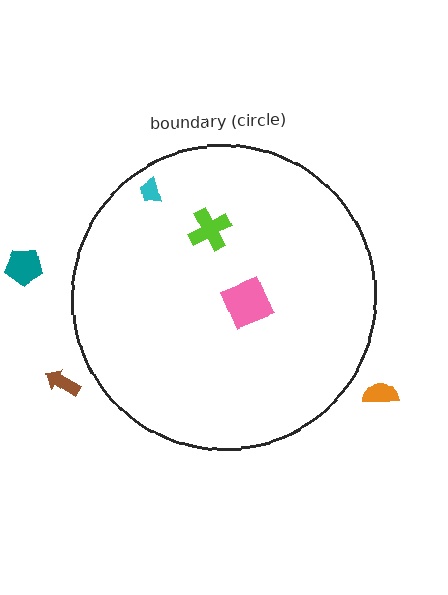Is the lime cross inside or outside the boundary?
Inside.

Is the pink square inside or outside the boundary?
Inside.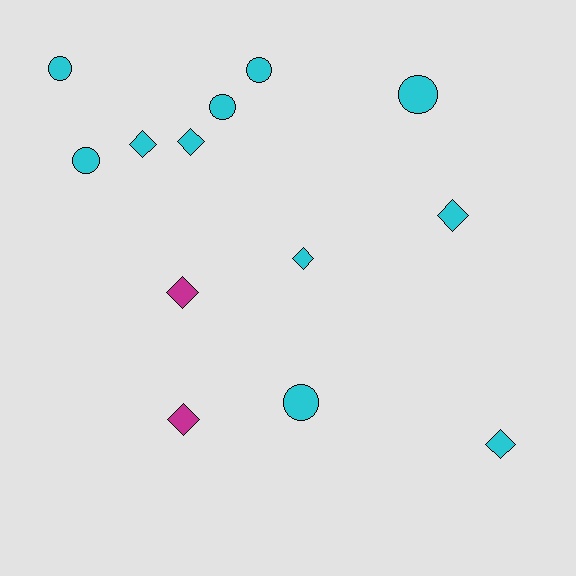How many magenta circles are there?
There are no magenta circles.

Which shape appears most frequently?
Diamond, with 7 objects.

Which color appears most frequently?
Cyan, with 11 objects.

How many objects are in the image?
There are 13 objects.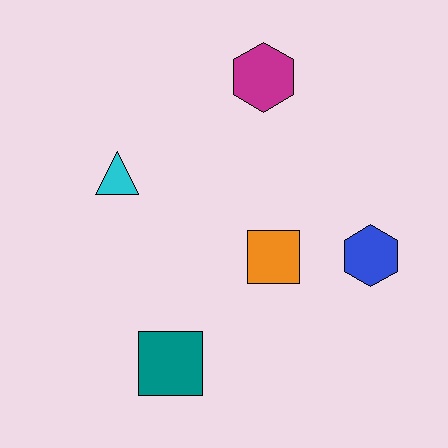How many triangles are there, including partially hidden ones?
There is 1 triangle.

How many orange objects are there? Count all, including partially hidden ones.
There is 1 orange object.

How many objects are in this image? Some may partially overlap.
There are 5 objects.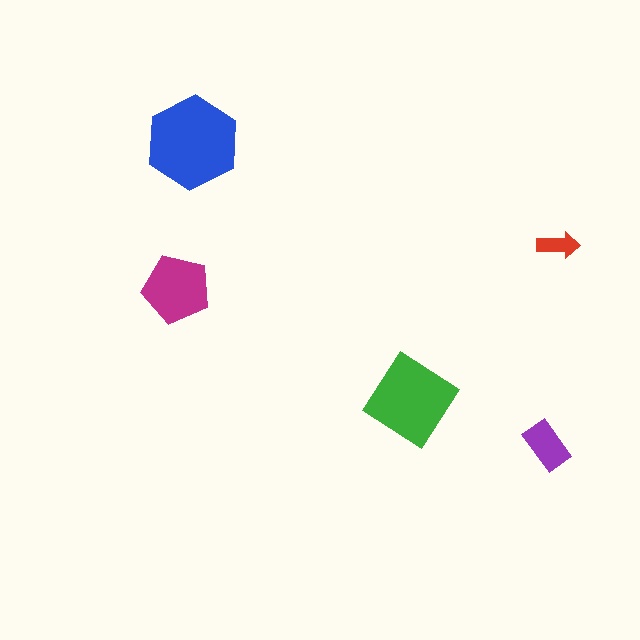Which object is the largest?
The blue hexagon.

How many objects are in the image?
There are 5 objects in the image.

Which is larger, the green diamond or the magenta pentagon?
The green diamond.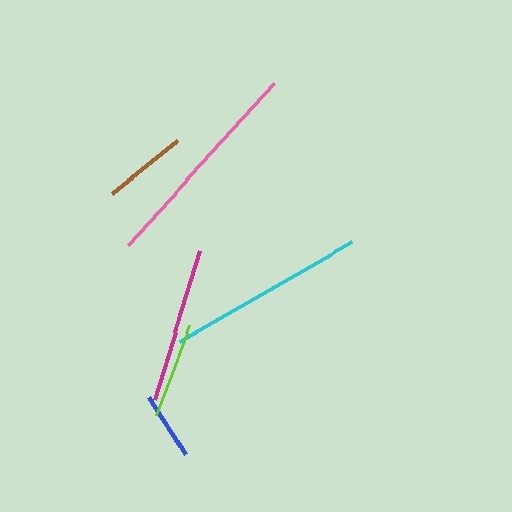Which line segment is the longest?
The pink line is the longest at approximately 218 pixels.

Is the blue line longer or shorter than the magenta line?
The magenta line is longer than the blue line.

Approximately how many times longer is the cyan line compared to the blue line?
The cyan line is approximately 2.9 times the length of the blue line.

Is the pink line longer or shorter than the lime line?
The pink line is longer than the lime line.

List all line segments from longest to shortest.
From longest to shortest: pink, cyan, magenta, lime, brown, blue.